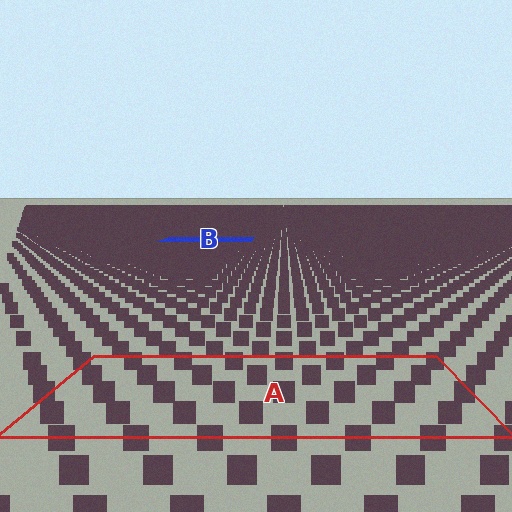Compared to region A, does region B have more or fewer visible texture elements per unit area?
Region B has more texture elements per unit area — they are packed more densely because it is farther away.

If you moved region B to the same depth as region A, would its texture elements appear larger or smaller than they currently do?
They would appear larger. At a closer depth, the same texture elements are projected at a bigger on-screen size.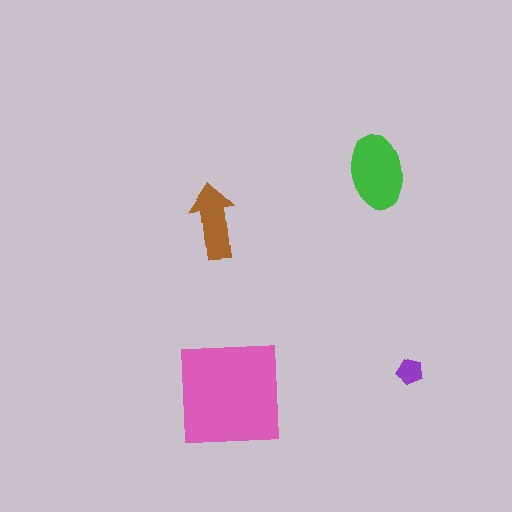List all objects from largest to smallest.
The pink square, the green ellipse, the brown arrow, the purple pentagon.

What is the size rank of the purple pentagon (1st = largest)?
4th.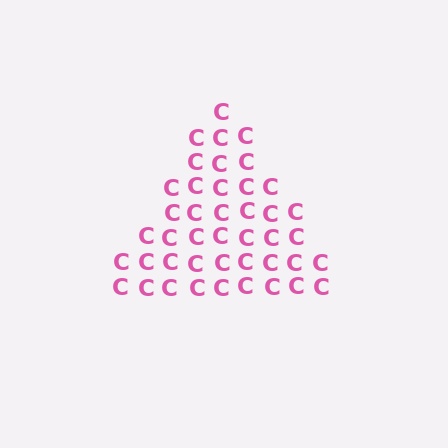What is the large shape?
The large shape is a triangle.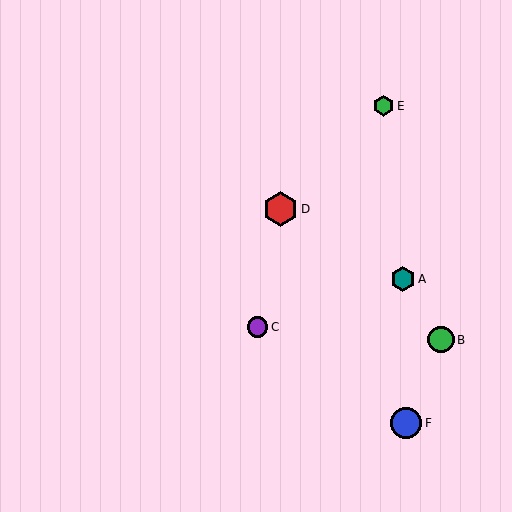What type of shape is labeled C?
Shape C is a purple circle.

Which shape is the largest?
The red hexagon (labeled D) is the largest.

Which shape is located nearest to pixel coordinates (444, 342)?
The green circle (labeled B) at (441, 340) is nearest to that location.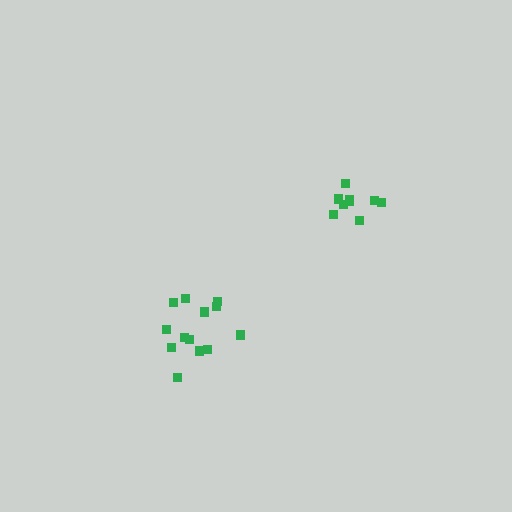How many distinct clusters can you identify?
There are 2 distinct clusters.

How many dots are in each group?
Group 1: 13 dots, Group 2: 9 dots (22 total).